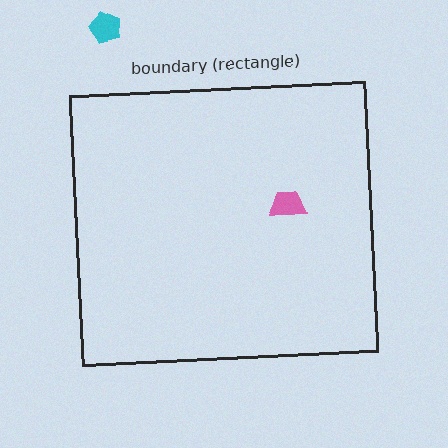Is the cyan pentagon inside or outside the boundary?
Outside.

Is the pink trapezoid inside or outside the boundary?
Inside.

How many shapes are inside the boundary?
1 inside, 1 outside.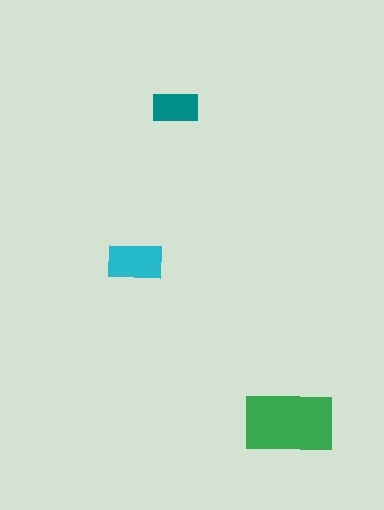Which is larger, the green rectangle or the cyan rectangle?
The green one.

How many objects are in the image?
There are 3 objects in the image.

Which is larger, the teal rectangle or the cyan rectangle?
The cyan one.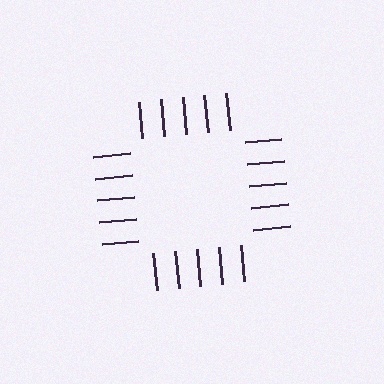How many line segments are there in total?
20 — 5 along each of the 4 edges.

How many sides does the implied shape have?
4 sides — the line-ends trace a square.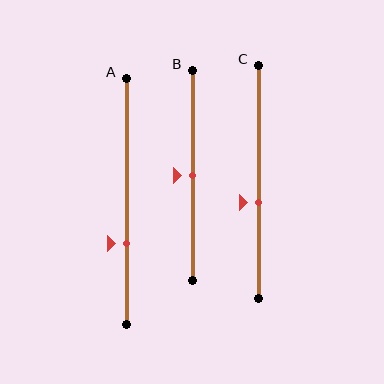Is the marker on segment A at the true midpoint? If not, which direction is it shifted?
No, the marker on segment A is shifted downward by about 17% of the segment length.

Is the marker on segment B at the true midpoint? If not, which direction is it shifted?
Yes, the marker on segment B is at the true midpoint.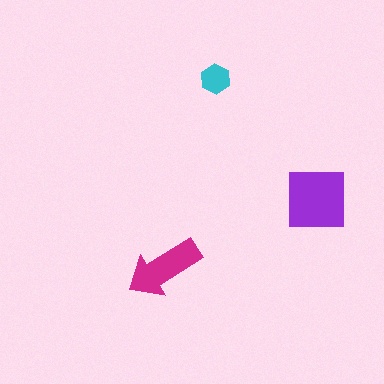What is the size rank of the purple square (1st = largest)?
1st.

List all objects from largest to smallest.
The purple square, the magenta arrow, the cyan hexagon.